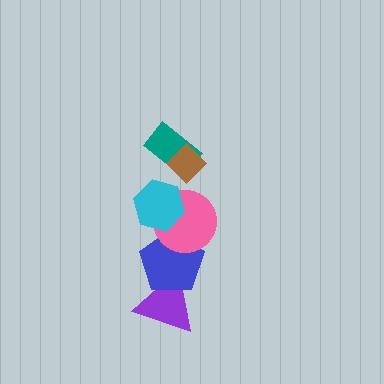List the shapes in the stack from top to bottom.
From top to bottom: the brown diamond, the teal rectangle, the cyan hexagon, the pink circle, the blue pentagon, the purple triangle.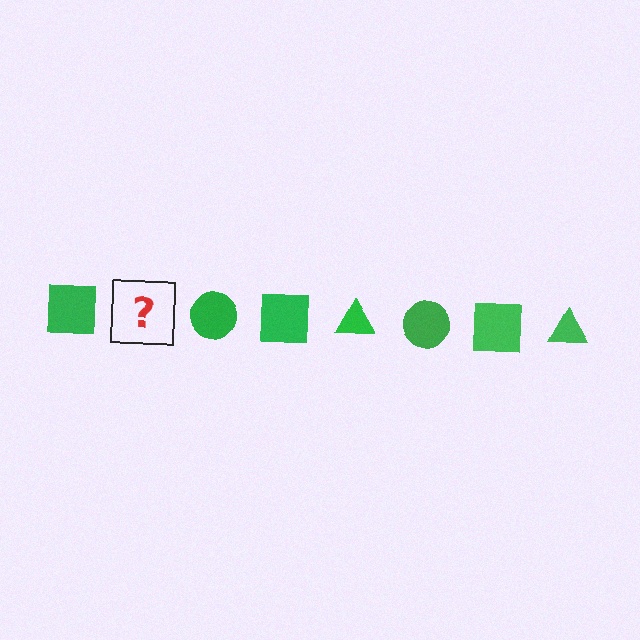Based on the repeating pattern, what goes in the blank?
The blank should be a green triangle.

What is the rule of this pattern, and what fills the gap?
The rule is that the pattern cycles through square, triangle, circle shapes in green. The gap should be filled with a green triangle.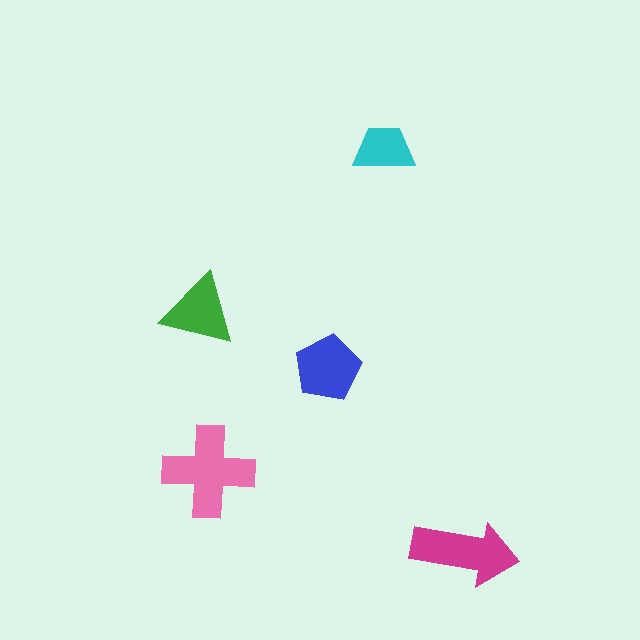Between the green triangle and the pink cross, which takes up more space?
The pink cross.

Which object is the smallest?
The cyan trapezoid.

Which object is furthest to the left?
The green triangle is leftmost.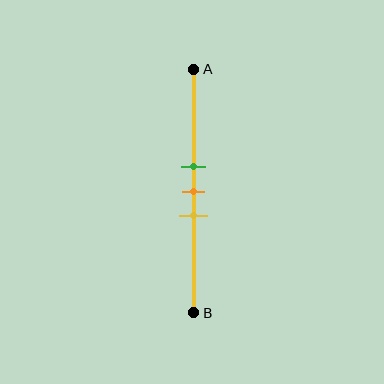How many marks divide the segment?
There are 3 marks dividing the segment.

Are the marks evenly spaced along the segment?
Yes, the marks are approximately evenly spaced.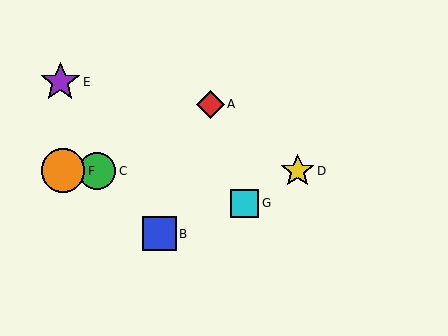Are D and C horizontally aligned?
Yes, both are at y≈171.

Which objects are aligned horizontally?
Objects C, D, F are aligned horizontally.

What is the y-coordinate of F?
Object F is at y≈171.